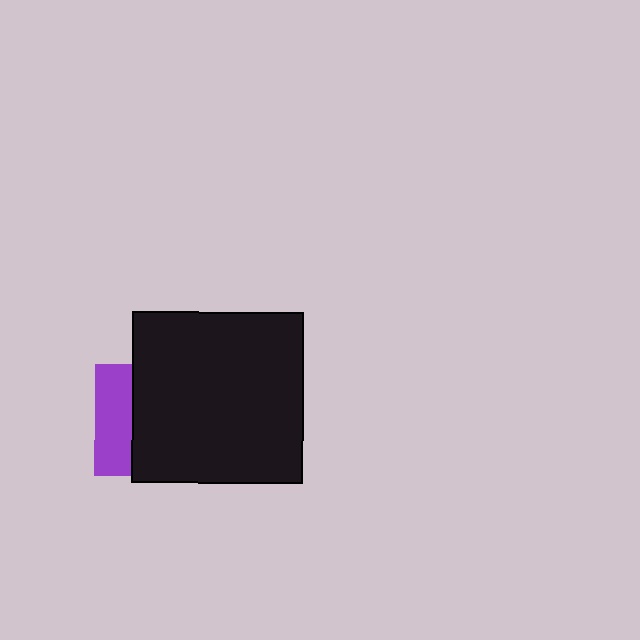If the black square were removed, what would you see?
You would see the complete purple square.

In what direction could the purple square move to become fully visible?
The purple square could move left. That would shift it out from behind the black square entirely.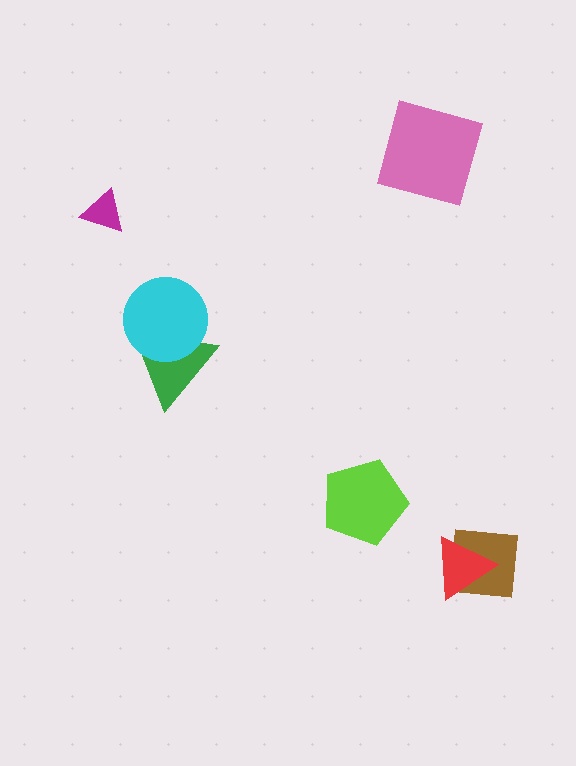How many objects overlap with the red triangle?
1 object overlaps with the red triangle.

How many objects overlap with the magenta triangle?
0 objects overlap with the magenta triangle.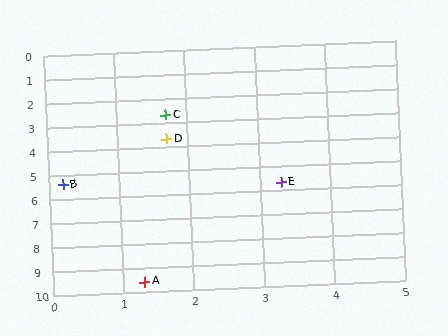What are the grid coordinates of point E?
Point E is at approximately (3.3, 5.7).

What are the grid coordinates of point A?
Point A is at approximately (1.3, 9.6).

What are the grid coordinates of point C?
Point C is at approximately (1.7, 2.7).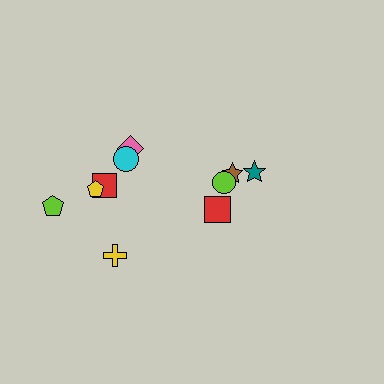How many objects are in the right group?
There are 4 objects.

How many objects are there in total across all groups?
There are 10 objects.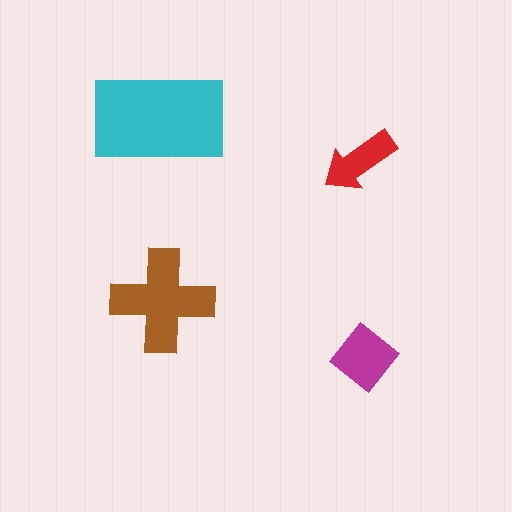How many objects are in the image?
There are 4 objects in the image.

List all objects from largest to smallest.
The cyan rectangle, the brown cross, the magenta diamond, the red arrow.